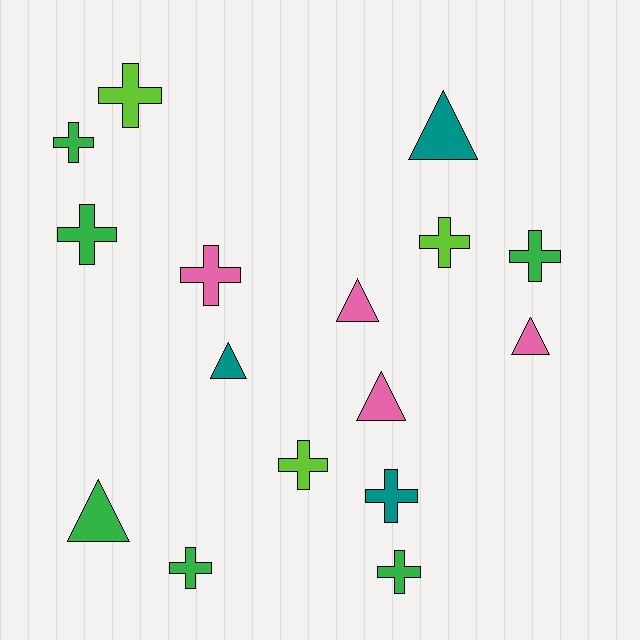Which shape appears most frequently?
Cross, with 10 objects.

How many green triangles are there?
There is 1 green triangle.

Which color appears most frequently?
Green, with 6 objects.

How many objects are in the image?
There are 16 objects.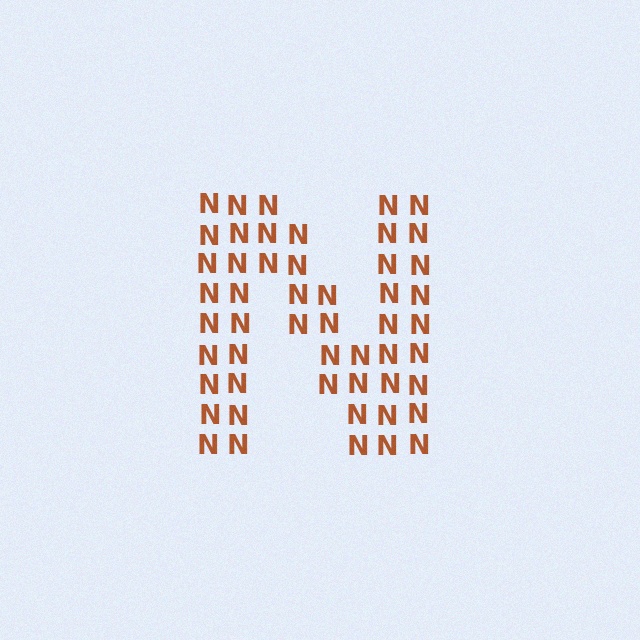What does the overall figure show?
The overall figure shows the letter N.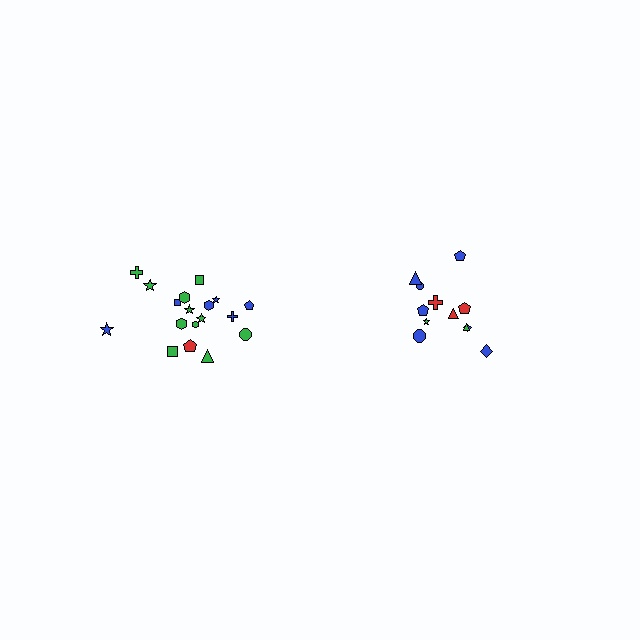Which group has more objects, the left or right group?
The left group.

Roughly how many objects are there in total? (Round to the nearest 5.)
Roughly 30 objects in total.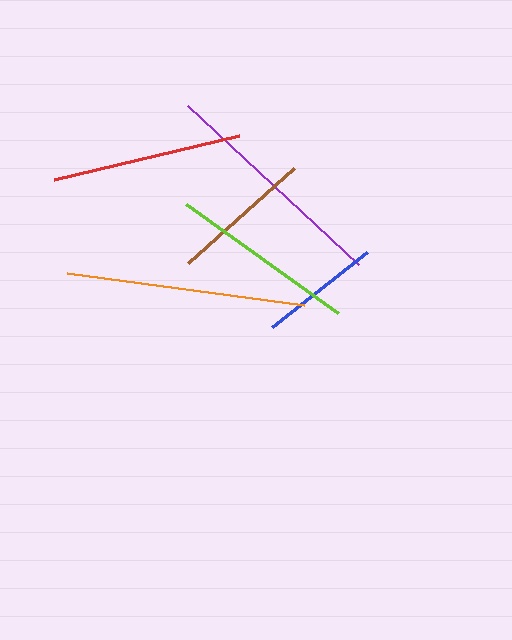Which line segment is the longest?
The orange line is the longest at approximately 239 pixels.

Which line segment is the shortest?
The blue line is the shortest at approximately 121 pixels.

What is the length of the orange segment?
The orange segment is approximately 239 pixels long.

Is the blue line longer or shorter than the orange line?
The orange line is longer than the blue line.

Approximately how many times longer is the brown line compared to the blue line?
The brown line is approximately 1.2 times the length of the blue line.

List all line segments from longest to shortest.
From longest to shortest: orange, purple, red, lime, brown, blue.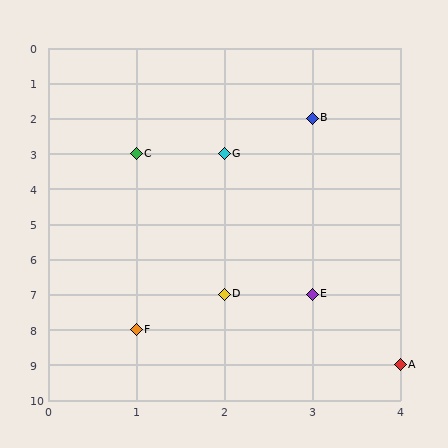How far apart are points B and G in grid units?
Points B and G are 1 column and 1 row apart (about 1.4 grid units diagonally).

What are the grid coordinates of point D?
Point D is at grid coordinates (2, 7).